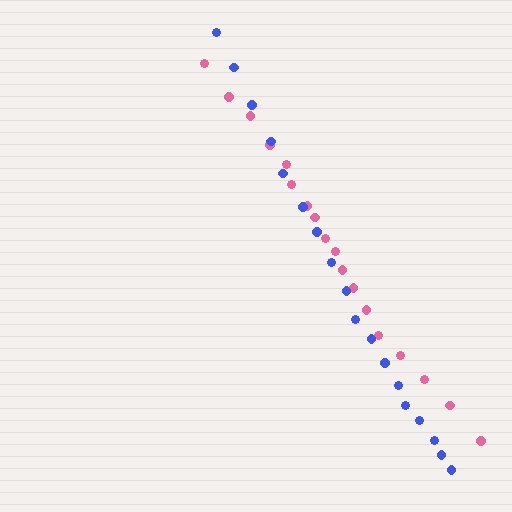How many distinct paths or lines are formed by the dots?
There are 2 distinct paths.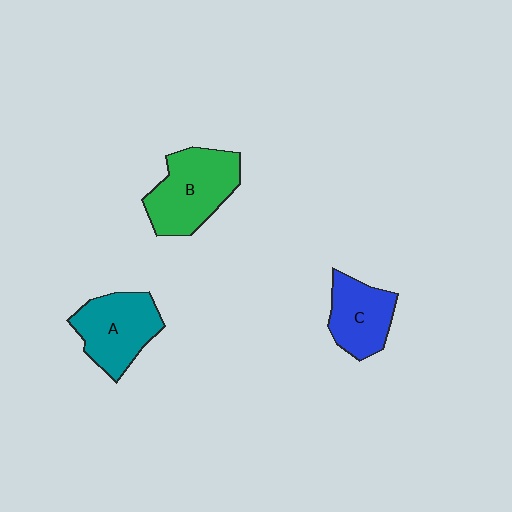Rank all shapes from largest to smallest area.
From largest to smallest: B (green), A (teal), C (blue).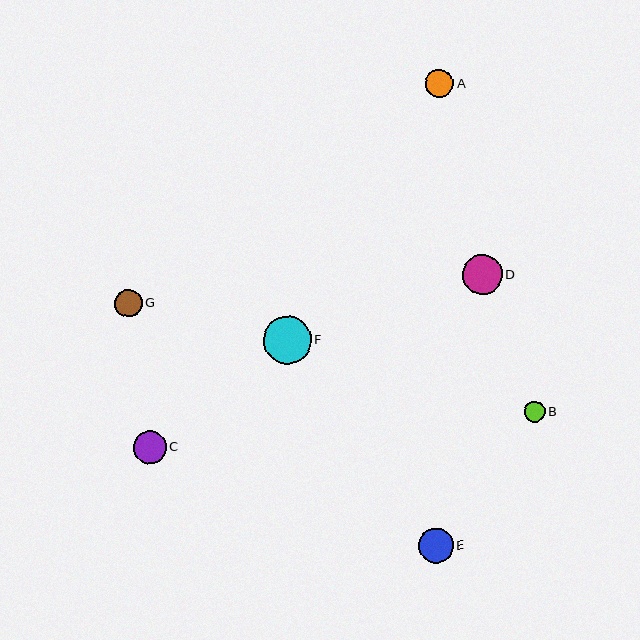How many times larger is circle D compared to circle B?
Circle D is approximately 1.9 times the size of circle B.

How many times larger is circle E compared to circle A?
Circle E is approximately 1.2 times the size of circle A.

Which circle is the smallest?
Circle B is the smallest with a size of approximately 21 pixels.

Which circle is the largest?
Circle F is the largest with a size of approximately 48 pixels.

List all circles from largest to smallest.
From largest to smallest: F, D, E, C, A, G, B.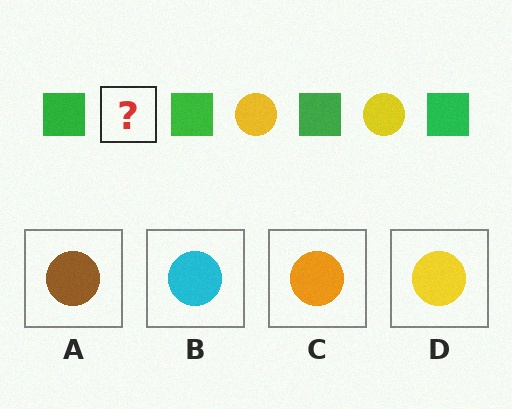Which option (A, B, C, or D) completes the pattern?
D.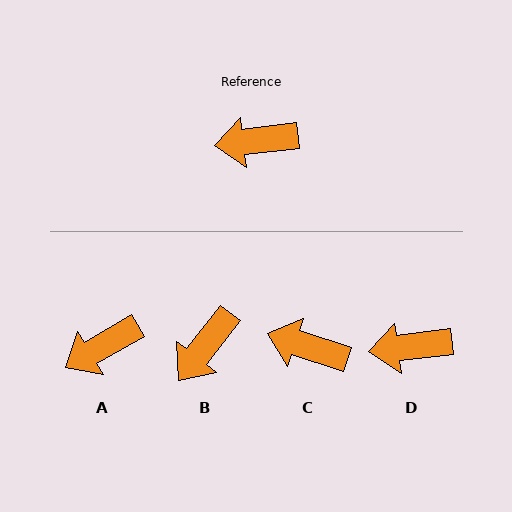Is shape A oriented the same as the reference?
No, it is off by about 23 degrees.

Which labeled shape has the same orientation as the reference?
D.